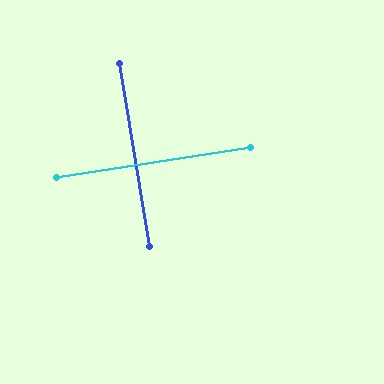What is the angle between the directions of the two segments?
Approximately 89 degrees.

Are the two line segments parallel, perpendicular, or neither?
Perpendicular — they meet at approximately 89°.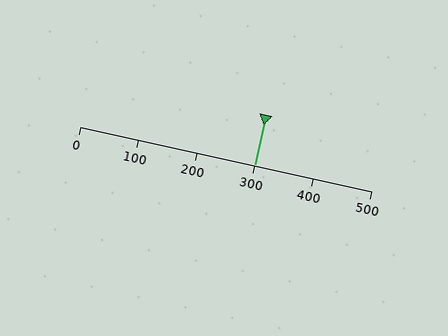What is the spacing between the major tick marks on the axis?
The major ticks are spaced 100 apart.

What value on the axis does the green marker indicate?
The marker indicates approximately 300.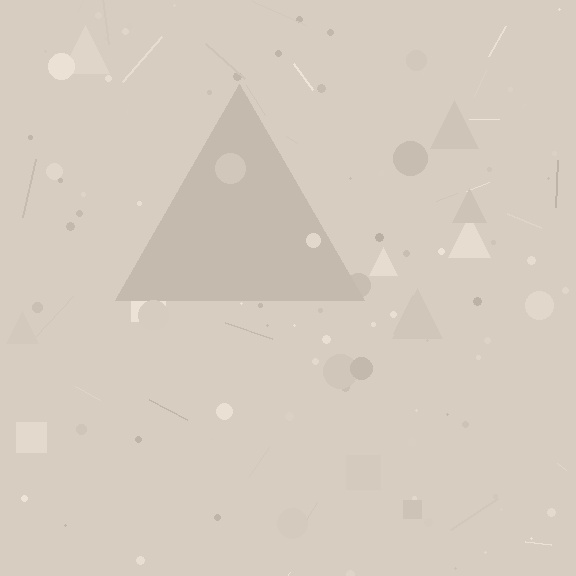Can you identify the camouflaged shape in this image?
The camouflaged shape is a triangle.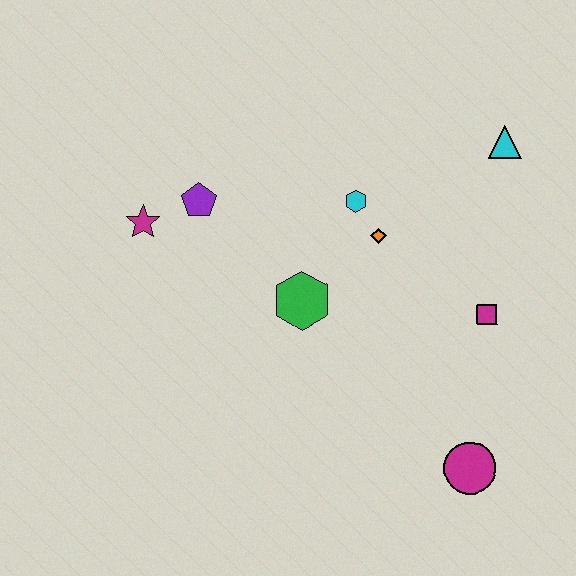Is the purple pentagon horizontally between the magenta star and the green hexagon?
Yes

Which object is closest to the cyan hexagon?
The orange diamond is closest to the cyan hexagon.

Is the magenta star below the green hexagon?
No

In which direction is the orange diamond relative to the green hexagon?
The orange diamond is to the right of the green hexagon.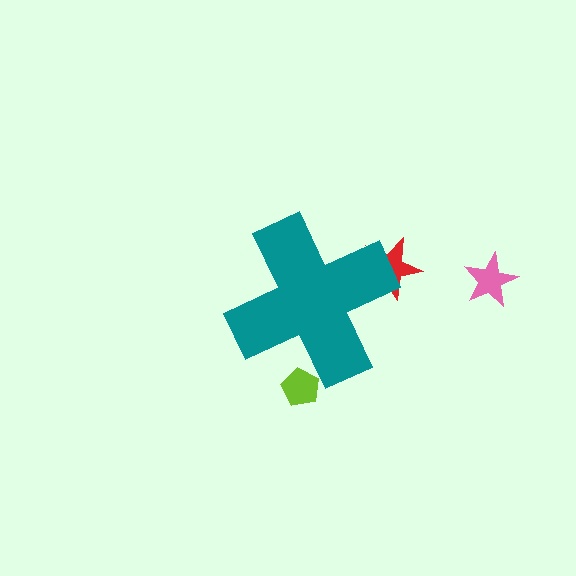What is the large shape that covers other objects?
A teal cross.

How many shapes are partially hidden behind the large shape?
2 shapes are partially hidden.